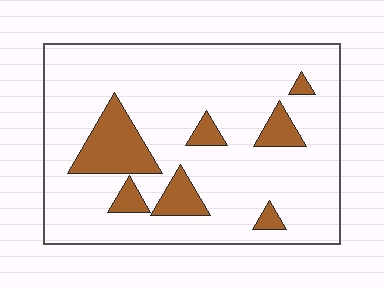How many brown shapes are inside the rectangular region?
7.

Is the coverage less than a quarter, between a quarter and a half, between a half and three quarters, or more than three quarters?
Less than a quarter.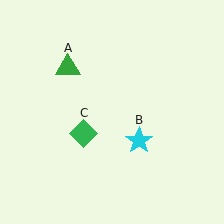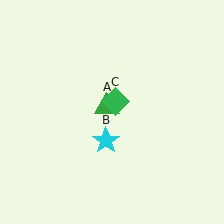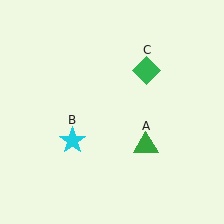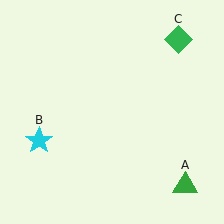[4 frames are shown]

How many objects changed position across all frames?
3 objects changed position: green triangle (object A), cyan star (object B), green diamond (object C).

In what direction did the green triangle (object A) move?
The green triangle (object A) moved down and to the right.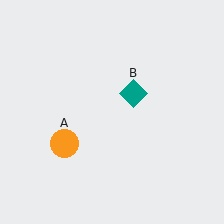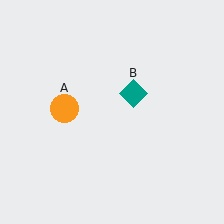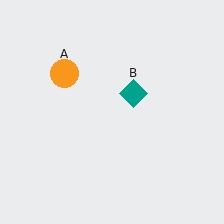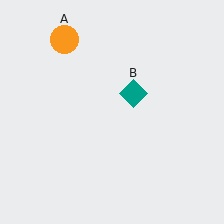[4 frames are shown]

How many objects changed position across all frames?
1 object changed position: orange circle (object A).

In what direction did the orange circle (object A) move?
The orange circle (object A) moved up.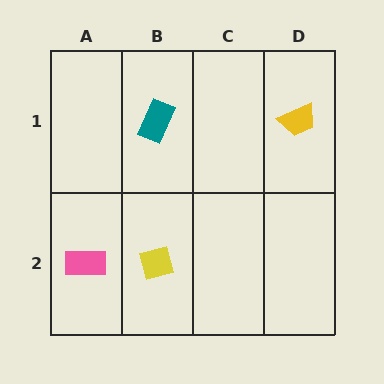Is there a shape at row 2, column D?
No, that cell is empty.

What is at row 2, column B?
A yellow square.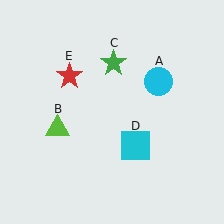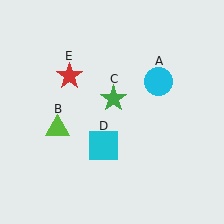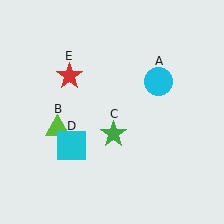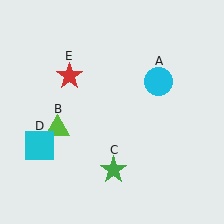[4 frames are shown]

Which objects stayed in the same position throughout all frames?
Cyan circle (object A) and lime triangle (object B) and red star (object E) remained stationary.